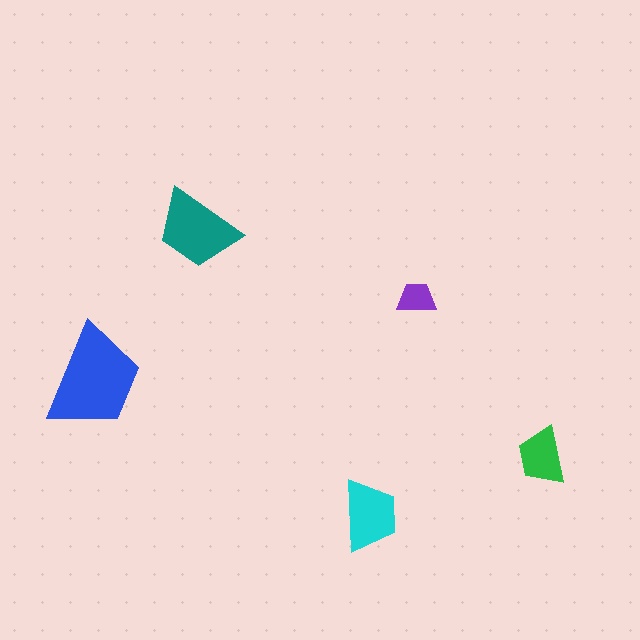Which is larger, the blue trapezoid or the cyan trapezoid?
The blue one.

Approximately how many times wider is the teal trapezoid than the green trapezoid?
About 1.5 times wider.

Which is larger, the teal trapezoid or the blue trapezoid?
The blue one.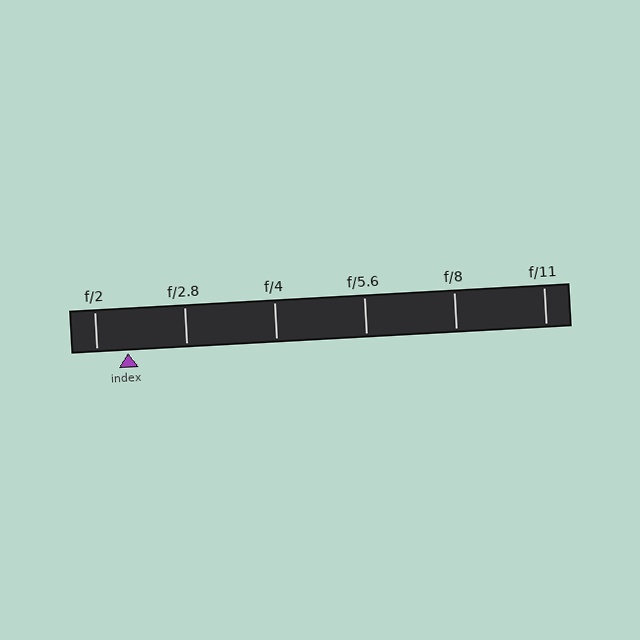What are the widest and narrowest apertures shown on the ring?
The widest aperture shown is f/2 and the narrowest is f/11.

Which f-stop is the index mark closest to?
The index mark is closest to f/2.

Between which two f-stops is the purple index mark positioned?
The index mark is between f/2 and f/2.8.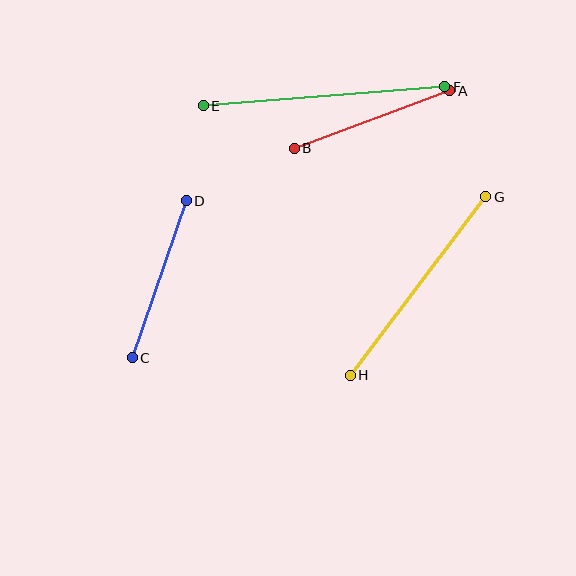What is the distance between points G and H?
The distance is approximately 224 pixels.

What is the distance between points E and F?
The distance is approximately 242 pixels.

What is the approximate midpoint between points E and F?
The midpoint is at approximately (324, 96) pixels.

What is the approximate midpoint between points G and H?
The midpoint is at approximately (418, 286) pixels.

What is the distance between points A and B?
The distance is approximately 166 pixels.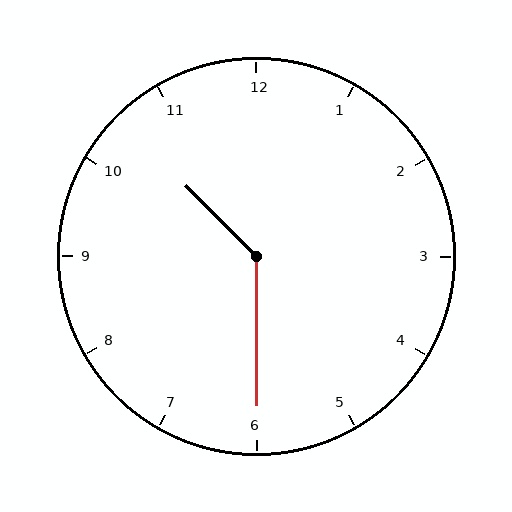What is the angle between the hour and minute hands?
Approximately 135 degrees.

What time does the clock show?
10:30.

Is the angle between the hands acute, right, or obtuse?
It is obtuse.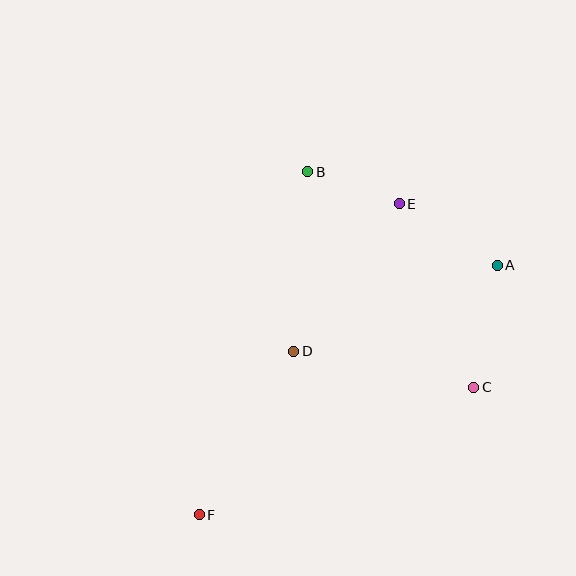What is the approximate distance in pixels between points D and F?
The distance between D and F is approximately 189 pixels.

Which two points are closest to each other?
Points B and E are closest to each other.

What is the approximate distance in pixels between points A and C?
The distance between A and C is approximately 124 pixels.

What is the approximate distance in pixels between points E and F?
The distance between E and F is approximately 370 pixels.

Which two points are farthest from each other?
Points A and F are farthest from each other.